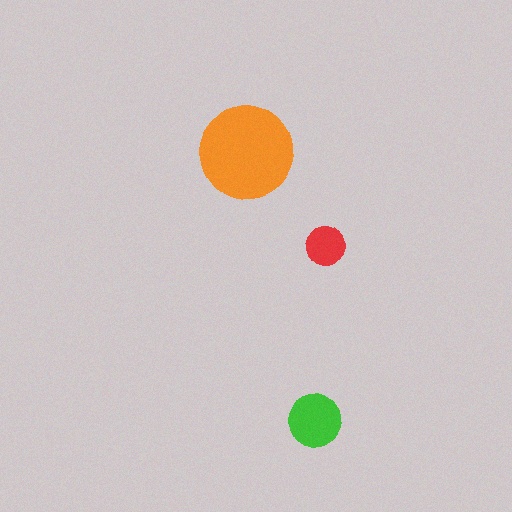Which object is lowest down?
The green circle is bottommost.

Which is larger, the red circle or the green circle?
The green one.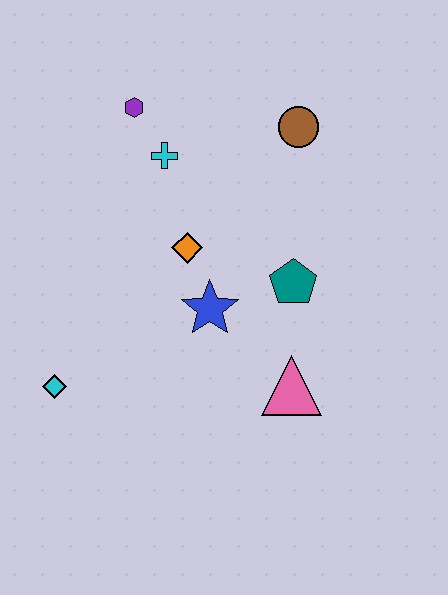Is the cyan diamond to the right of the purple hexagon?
No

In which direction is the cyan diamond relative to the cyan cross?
The cyan diamond is below the cyan cross.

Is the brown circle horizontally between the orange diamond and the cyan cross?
No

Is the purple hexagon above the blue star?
Yes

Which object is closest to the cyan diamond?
The blue star is closest to the cyan diamond.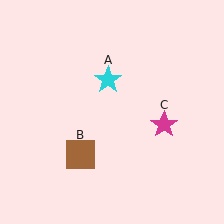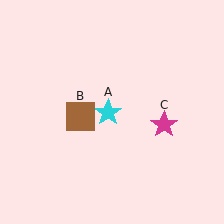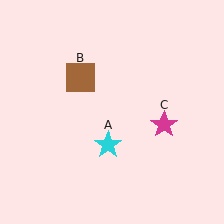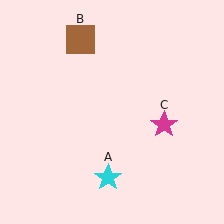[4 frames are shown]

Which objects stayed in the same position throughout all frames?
Magenta star (object C) remained stationary.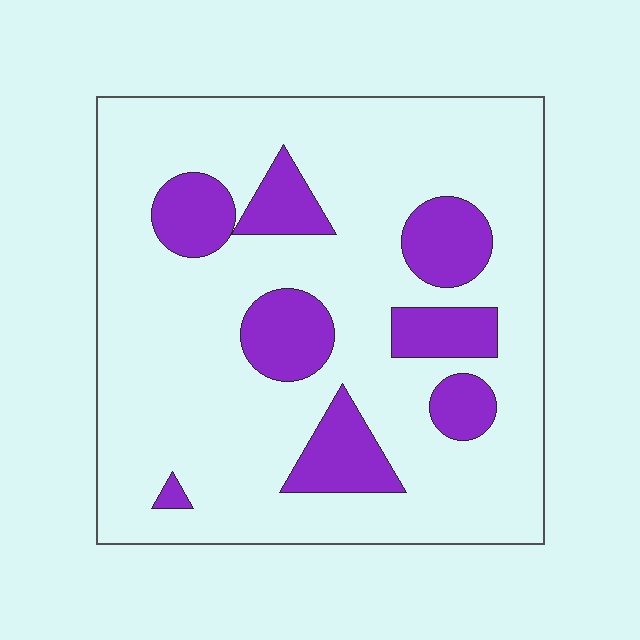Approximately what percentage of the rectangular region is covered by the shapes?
Approximately 20%.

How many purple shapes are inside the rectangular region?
8.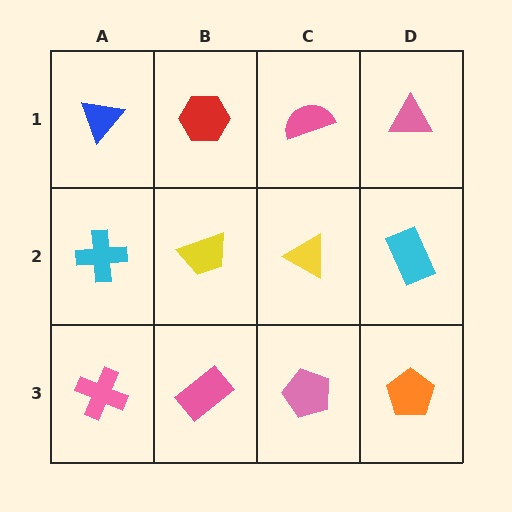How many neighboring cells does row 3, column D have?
2.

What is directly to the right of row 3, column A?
A pink rectangle.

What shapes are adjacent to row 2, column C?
A pink semicircle (row 1, column C), a pink pentagon (row 3, column C), a yellow trapezoid (row 2, column B), a cyan rectangle (row 2, column D).